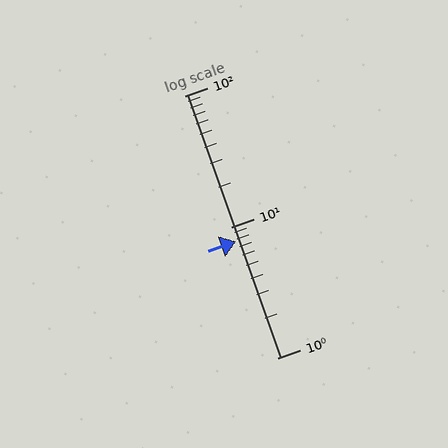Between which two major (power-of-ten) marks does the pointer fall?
The pointer is between 1 and 10.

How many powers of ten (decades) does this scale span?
The scale spans 2 decades, from 1 to 100.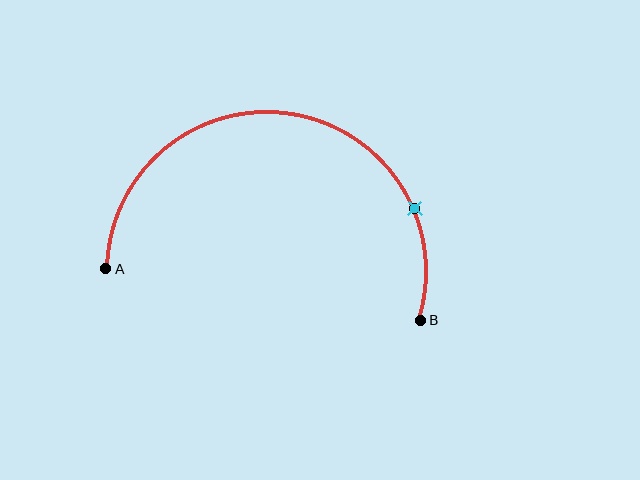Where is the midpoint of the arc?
The arc midpoint is the point on the curve farthest from the straight line joining A and B. It sits above that line.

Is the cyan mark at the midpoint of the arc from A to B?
No. The cyan mark lies on the arc but is closer to endpoint B. The arc midpoint would be at the point on the curve equidistant along the arc from both A and B.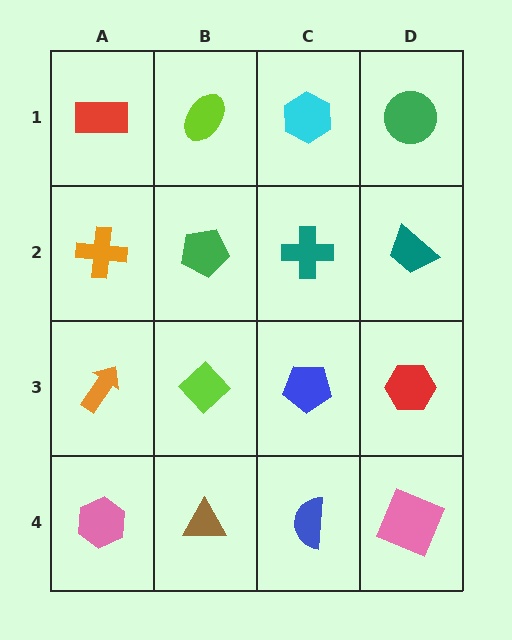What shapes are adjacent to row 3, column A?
An orange cross (row 2, column A), a pink hexagon (row 4, column A), a lime diamond (row 3, column B).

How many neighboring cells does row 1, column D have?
2.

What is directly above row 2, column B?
A lime ellipse.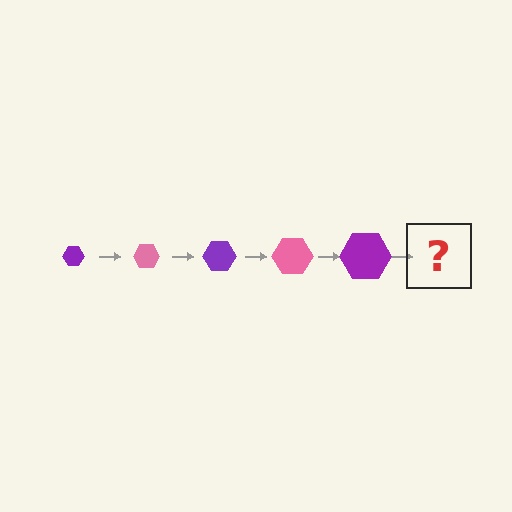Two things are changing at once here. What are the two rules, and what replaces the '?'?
The two rules are that the hexagon grows larger each step and the color cycles through purple and pink. The '?' should be a pink hexagon, larger than the previous one.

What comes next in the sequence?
The next element should be a pink hexagon, larger than the previous one.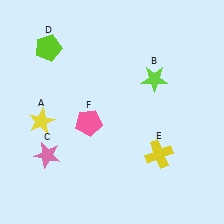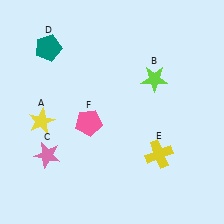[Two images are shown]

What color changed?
The pentagon (D) changed from lime in Image 1 to teal in Image 2.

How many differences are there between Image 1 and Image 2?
There is 1 difference between the two images.